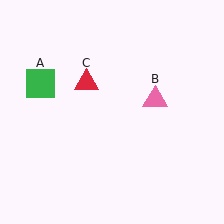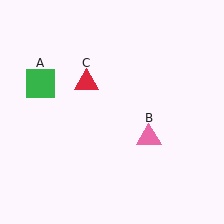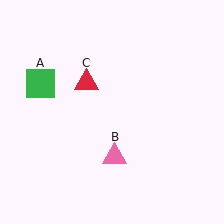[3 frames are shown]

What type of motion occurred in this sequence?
The pink triangle (object B) rotated clockwise around the center of the scene.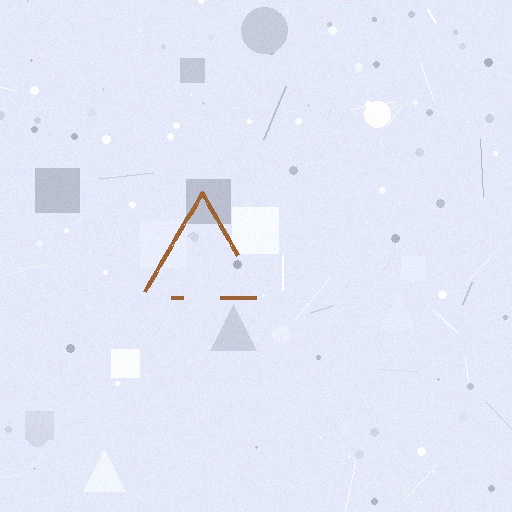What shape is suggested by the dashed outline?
The dashed outline suggests a triangle.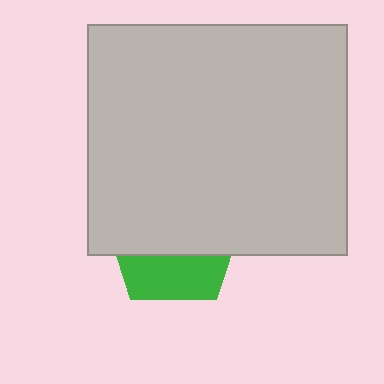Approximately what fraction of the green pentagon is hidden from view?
Roughly 65% of the green pentagon is hidden behind the light gray rectangle.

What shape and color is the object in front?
The object in front is a light gray rectangle.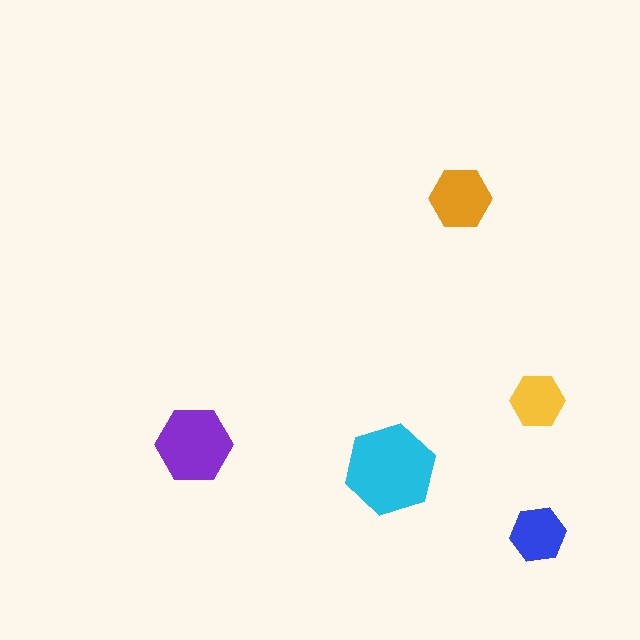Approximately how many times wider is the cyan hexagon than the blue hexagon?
About 1.5 times wider.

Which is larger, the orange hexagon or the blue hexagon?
The orange one.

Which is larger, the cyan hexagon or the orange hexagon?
The cyan one.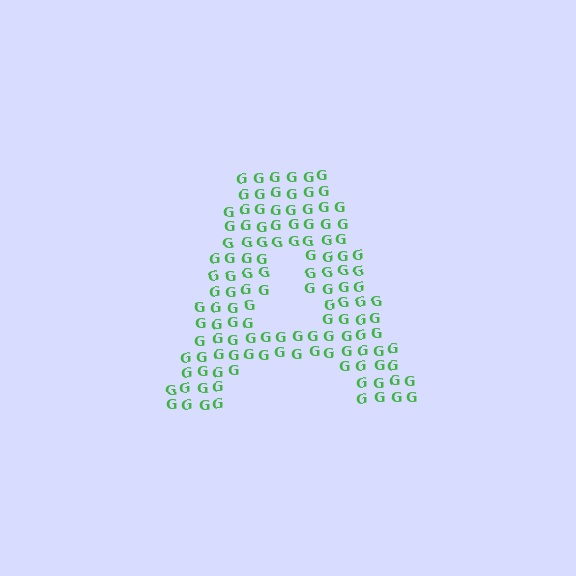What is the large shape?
The large shape is the letter A.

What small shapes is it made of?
It is made of small letter G's.